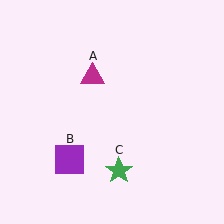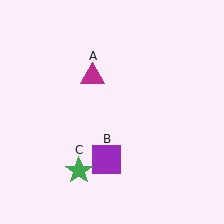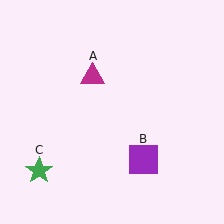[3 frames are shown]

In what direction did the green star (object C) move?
The green star (object C) moved left.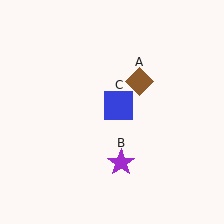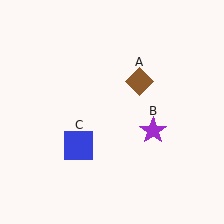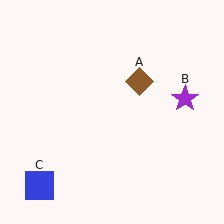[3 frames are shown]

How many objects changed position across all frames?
2 objects changed position: purple star (object B), blue square (object C).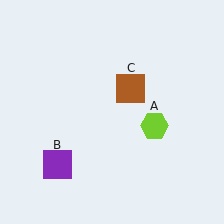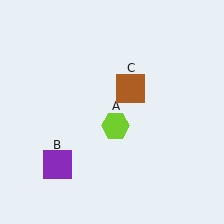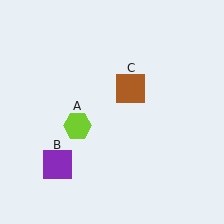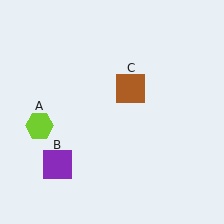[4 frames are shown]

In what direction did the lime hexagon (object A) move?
The lime hexagon (object A) moved left.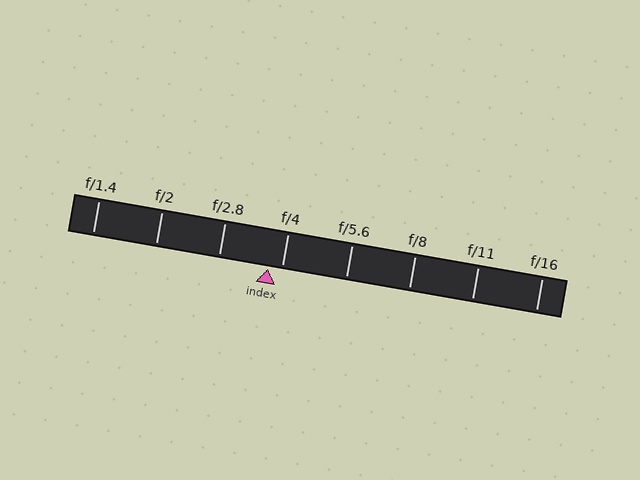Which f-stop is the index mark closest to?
The index mark is closest to f/4.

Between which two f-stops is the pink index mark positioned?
The index mark is between f/2.8 and f/4.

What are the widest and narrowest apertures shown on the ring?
The widest aperture shown is f/1.4 and the narrowest is f/16.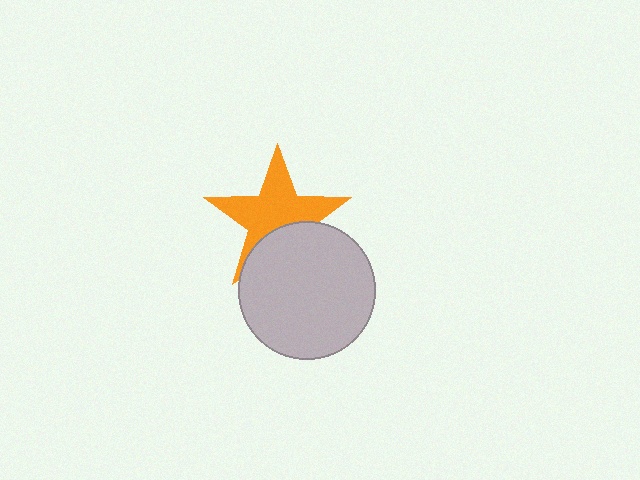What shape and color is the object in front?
The object in front is a light gray circle.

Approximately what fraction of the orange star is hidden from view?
Roughly 34% of the orange star is hidden behind the light gray circle.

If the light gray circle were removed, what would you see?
You would see the complete orange star.